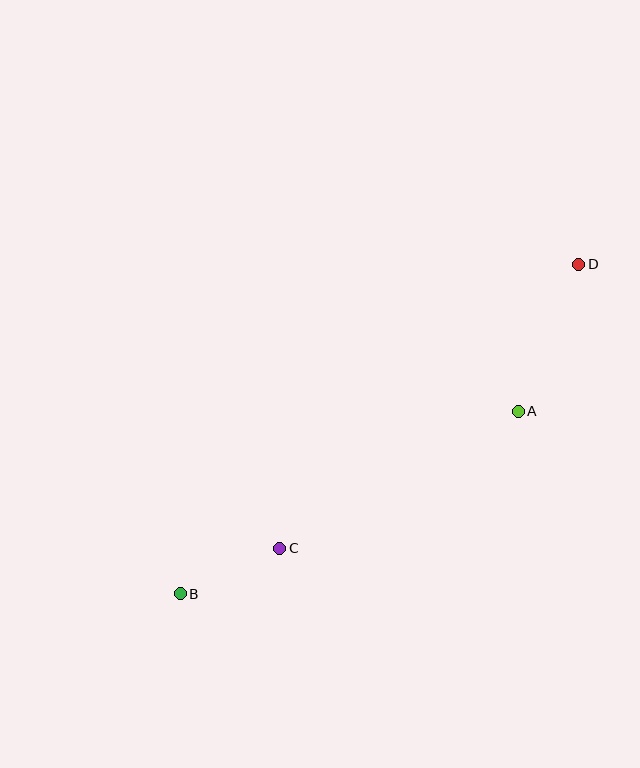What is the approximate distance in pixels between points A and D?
The distance between A and D is approximately 159 pixels.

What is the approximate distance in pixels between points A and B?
The distance between A and B is approximately 384 pixels.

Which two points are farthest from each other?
Points B and D are farthest from each other.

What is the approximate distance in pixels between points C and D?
The distance between C and D is approximately 412 pixels.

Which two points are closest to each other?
Points B and C are closest to each other.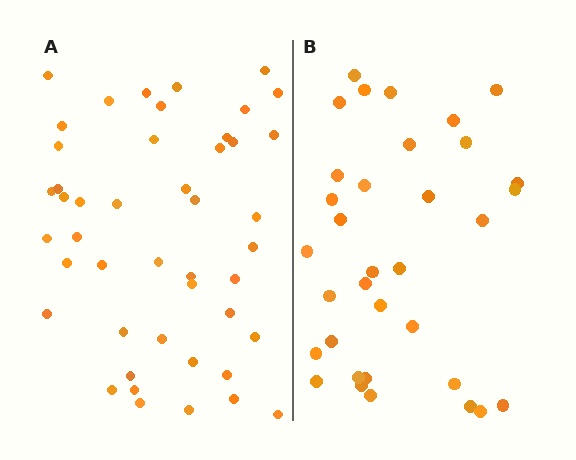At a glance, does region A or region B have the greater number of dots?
Region A (the left region) has more dots.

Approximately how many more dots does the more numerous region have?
Region A has roughly 12 or so more dots than region B.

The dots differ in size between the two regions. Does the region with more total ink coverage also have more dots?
No. Region B has more total ink coverage because its dots are larger, but region A actually contains more individual dots. Total area can be misleading — the number of items is what matters here.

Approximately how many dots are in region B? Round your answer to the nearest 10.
About 30 dots. (The exact count is 34, which rounds to 30.)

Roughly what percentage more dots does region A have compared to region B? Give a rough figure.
About 35% more.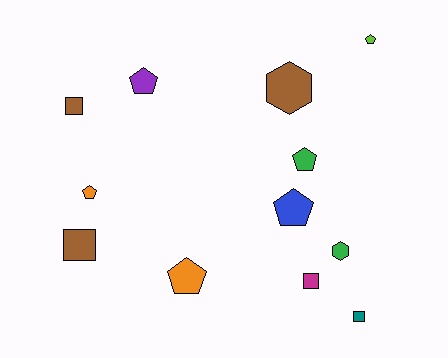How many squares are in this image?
There are 4 squares.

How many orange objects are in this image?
There are 2 orange objects.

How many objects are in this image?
There are 12 objects.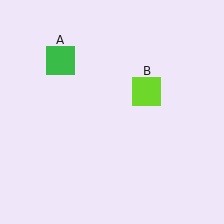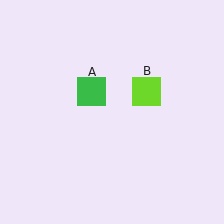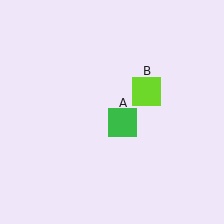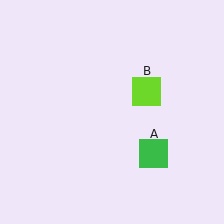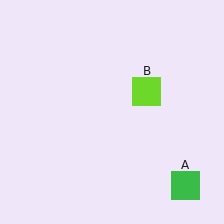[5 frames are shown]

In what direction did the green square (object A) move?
The green square (object A) moved down and to the right.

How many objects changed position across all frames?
1 object changed position: green square (object A).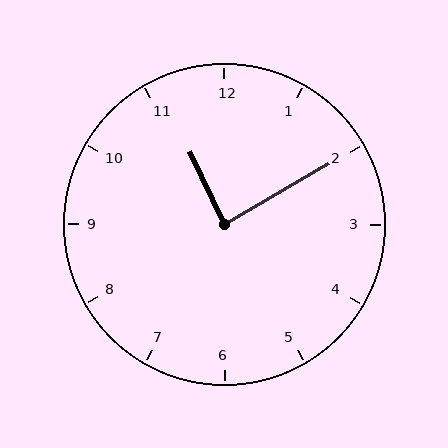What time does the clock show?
11:10.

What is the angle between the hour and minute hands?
Approximately 85 degrees.